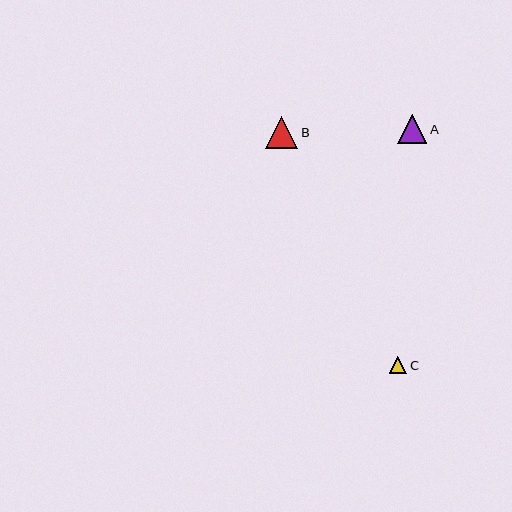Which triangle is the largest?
Triangle B is the largest with a size of approximately 32 pixels.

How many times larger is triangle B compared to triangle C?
Triangle B is approximately 1.9 times the size of triangle C.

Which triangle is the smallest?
Triangle C is the smallest with a size of approximately 17 pixels.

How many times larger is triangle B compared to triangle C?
Triangle B is approximately 1.9 times the size of triangle C.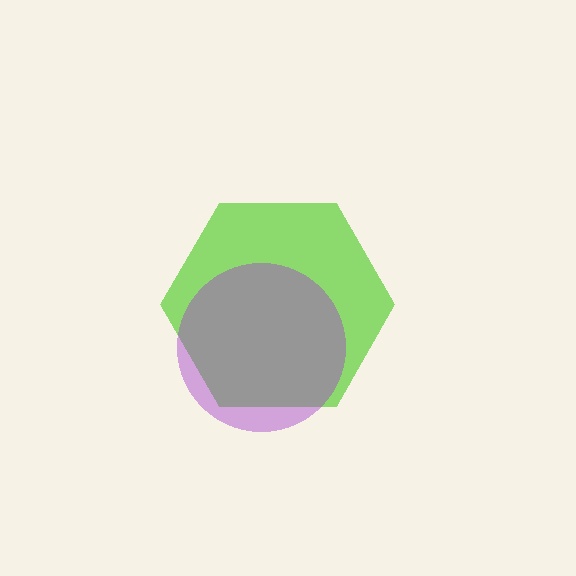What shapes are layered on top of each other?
The layered shapes are: a lime hexagon, a purple circle.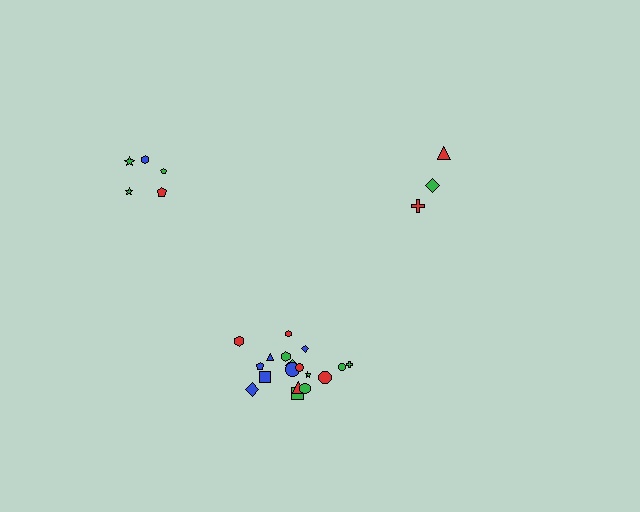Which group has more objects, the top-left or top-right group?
The top-left group.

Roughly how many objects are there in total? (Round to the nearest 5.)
Roughly 25 objects in total.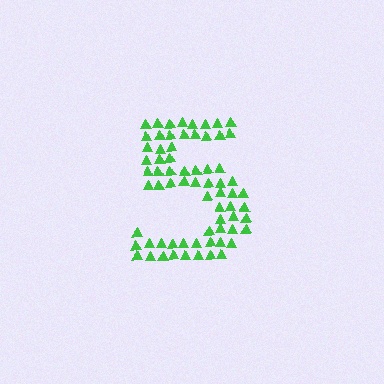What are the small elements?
The small elements are triangles.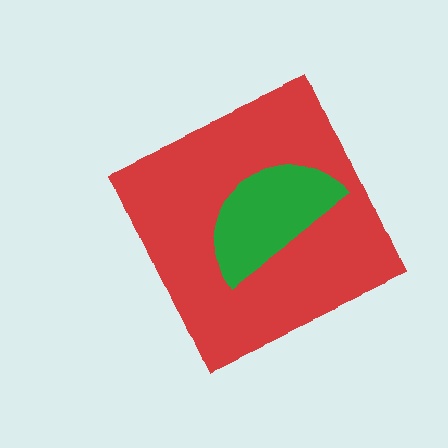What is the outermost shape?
The red diamond.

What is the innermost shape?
The green semicircle.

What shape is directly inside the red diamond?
The green semicircle.